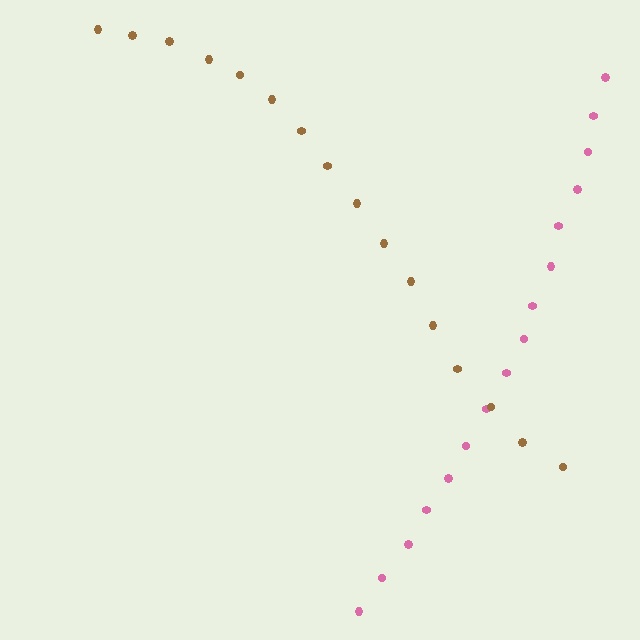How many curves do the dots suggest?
There are 2 distinct paths.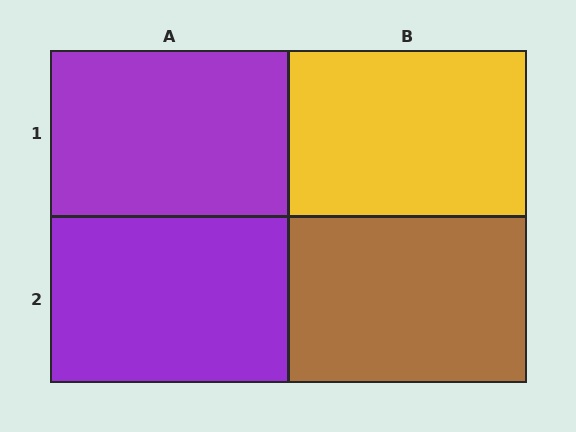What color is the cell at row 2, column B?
Brown.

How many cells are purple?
2 cells are purple.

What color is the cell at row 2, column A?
Purple.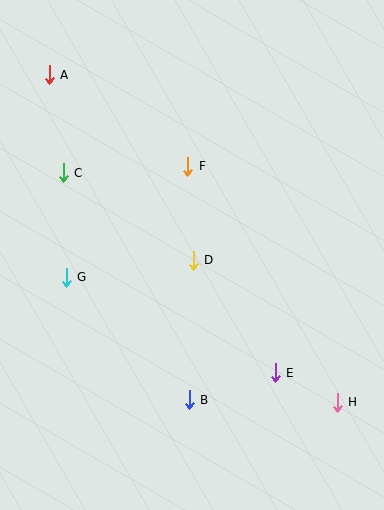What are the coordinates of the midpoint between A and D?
The midpoint between A and D is at (121, 167).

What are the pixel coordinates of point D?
Point D is at (193, 260).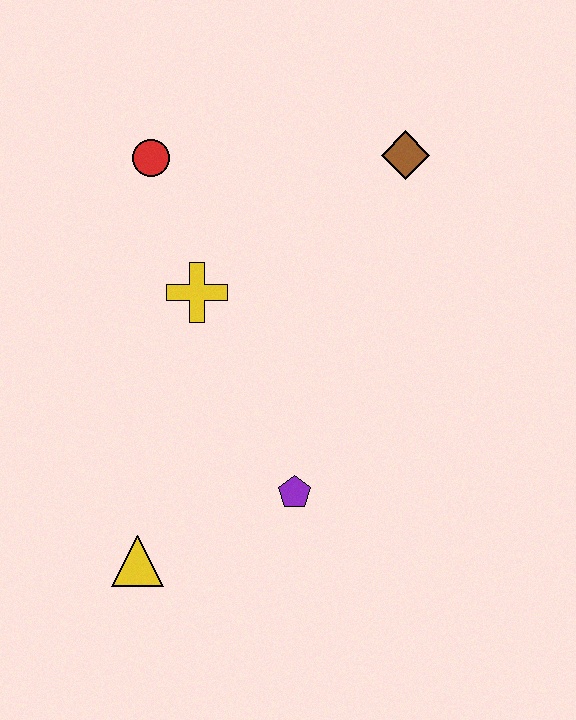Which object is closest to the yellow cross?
The red circle is closest to the yellow cross.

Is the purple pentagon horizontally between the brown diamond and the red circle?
Yes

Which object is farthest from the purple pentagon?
The red circle is farthest from the purple pentagon.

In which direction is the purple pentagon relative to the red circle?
The purple pentagon is below the red circle.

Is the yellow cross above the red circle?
No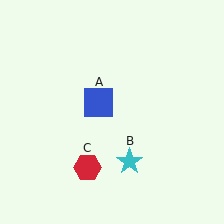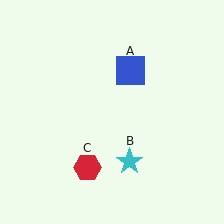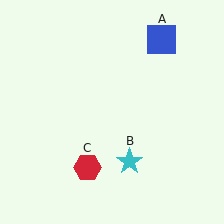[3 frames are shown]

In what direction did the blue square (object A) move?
The blue square (object A) moved up and to the right.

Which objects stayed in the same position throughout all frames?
Cyan star (object B) and red hexagon (object C) remained stationary.